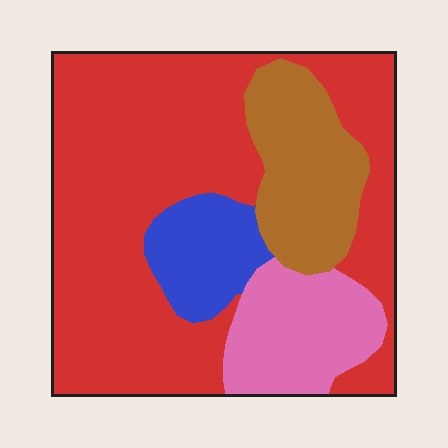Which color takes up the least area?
Blue, at roughly 10%.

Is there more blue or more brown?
Brown.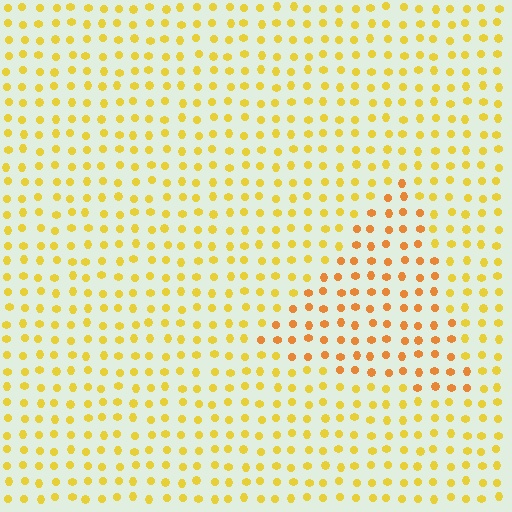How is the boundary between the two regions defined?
The boundary is defined purely by a slight shift in hue (about 25 degrees). Spacing, size, and orientation are identical on both sides.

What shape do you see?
I see a triangle.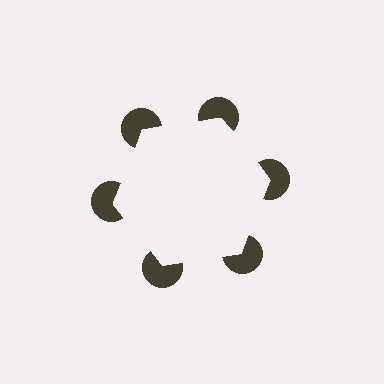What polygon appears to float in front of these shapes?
An illusory hexagon — its edges are inferred from the aligned wedge cuts in the pac-man discs, not physically drawn.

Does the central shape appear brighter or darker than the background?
It typically appears slightly brighter than the background, even though no actual brightness change is drawn.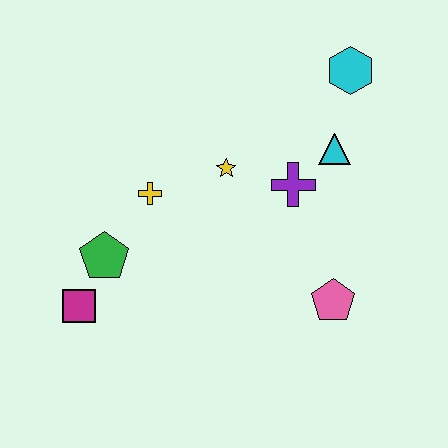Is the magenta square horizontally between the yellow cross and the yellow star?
No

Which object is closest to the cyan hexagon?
The cyan triangle is closest to the cyan hexagon.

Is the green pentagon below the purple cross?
Yes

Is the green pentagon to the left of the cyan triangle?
Yes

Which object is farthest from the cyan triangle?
The magenta square is farthest from the cyan triangle.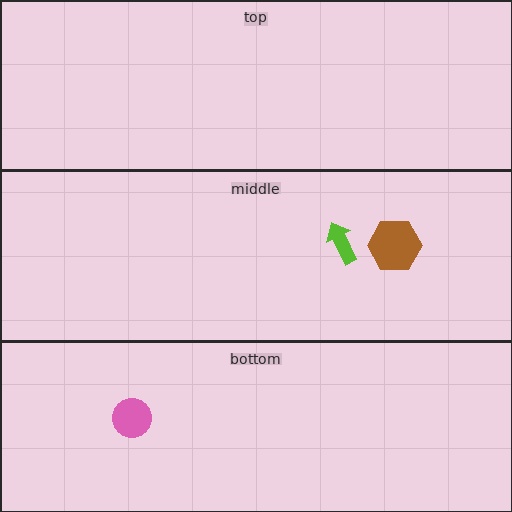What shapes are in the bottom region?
The pink circle.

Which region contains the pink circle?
The bottom region.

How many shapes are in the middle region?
2.